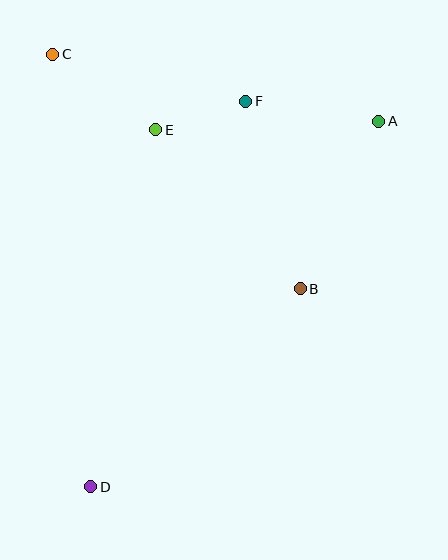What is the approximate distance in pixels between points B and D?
The distance between B and D is approximately 288 pixels.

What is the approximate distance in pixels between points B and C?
The distance between B and C is approximately 341 pixels.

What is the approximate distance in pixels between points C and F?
The distance between C and F is approximately 199 pixels.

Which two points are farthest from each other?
Points A and D are farthest from each other.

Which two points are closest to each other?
Points E and F are closest to each other.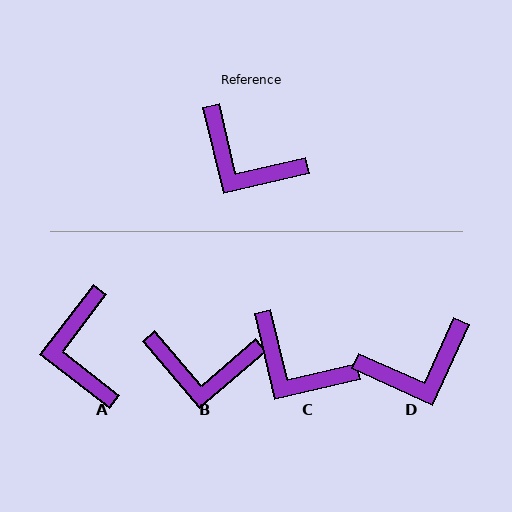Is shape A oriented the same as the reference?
No, it is off by about 51 degrees.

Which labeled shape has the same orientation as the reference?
C.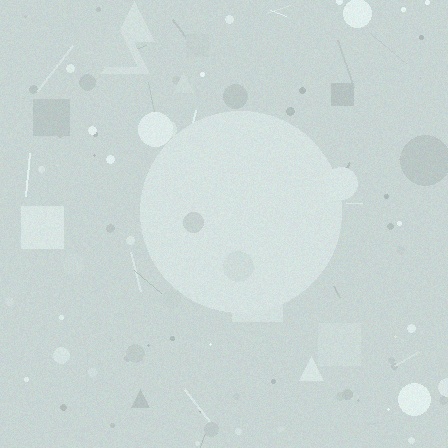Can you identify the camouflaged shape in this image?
The camouflaged shape is a circle.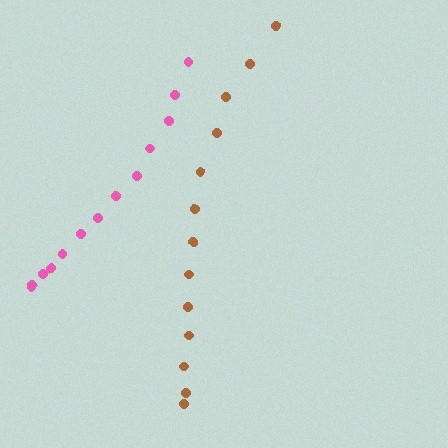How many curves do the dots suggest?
There are 2 distinct paths.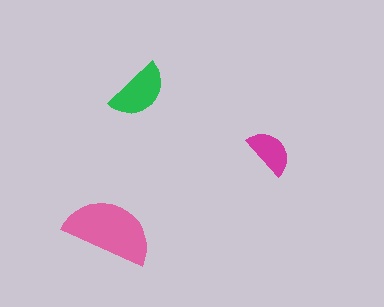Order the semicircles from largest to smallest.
the pink one, the green one, the magenta one.